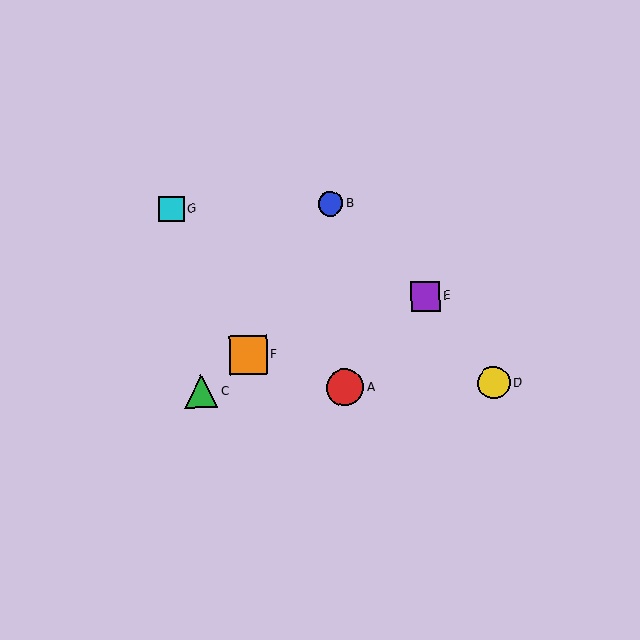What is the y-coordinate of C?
Object C is at y≈391.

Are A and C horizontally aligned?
Yes, both are at y≈387.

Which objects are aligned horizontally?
Objects A, C, D are aligned horizontally.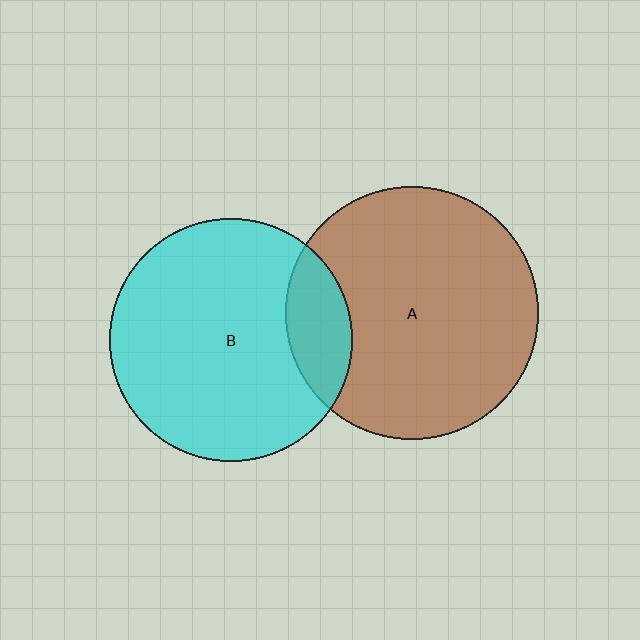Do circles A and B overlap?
Yes.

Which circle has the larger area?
Circle A (brown).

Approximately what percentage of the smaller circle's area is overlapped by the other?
Approximately 15%.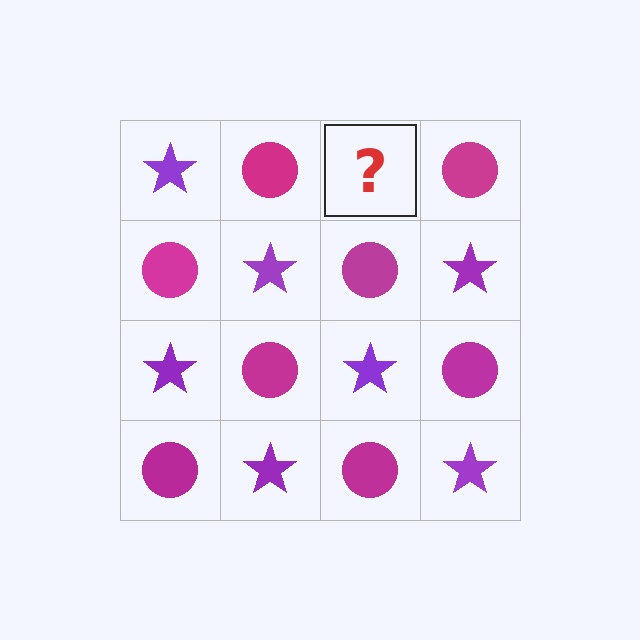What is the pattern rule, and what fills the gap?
The rule is that it alternates purple star and magenta circle in a checkerboard pattern. The gap should be filled with a purple star.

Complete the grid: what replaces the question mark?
The question mark should be replaced with a purple star.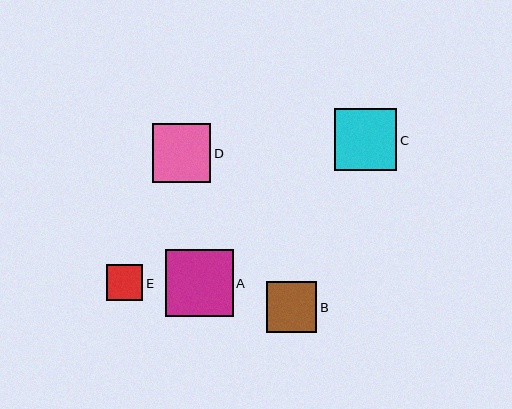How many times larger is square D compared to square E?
Square D is approximately 1.6 times the size of square E.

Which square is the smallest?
Square E is the smallest with a size of approximately 36 pixels.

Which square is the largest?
Square A is the largest with a size of approximately 68 pixels.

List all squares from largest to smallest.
From largest to smallest: A, C, D, B, E.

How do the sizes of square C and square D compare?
Square C and square D are approximately the same size.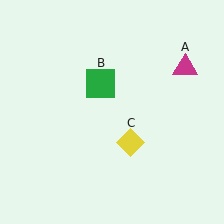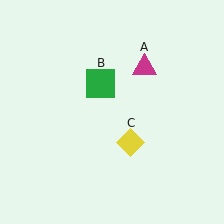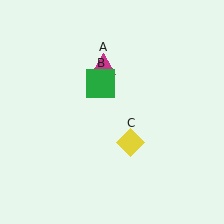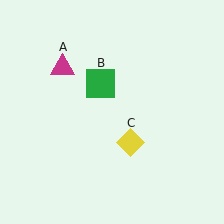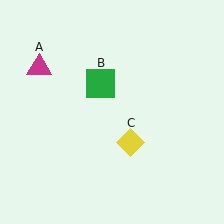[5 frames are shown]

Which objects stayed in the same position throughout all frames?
Green square (object B) and yellow diamond (object C) remained stationary.